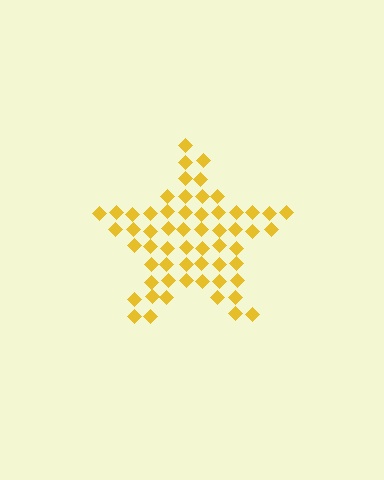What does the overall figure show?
The overall figure shows a star.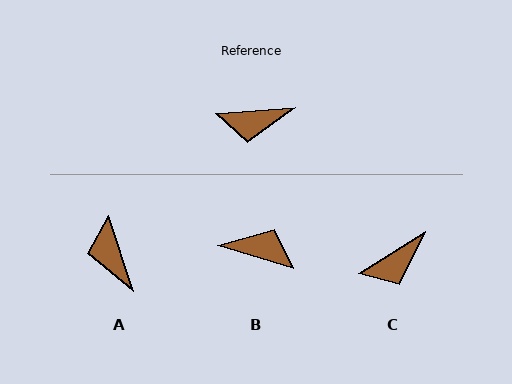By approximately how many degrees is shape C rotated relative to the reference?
Approximately 27 degrees counter-clockwise.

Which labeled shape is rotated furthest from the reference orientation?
B, about 159 degrees away.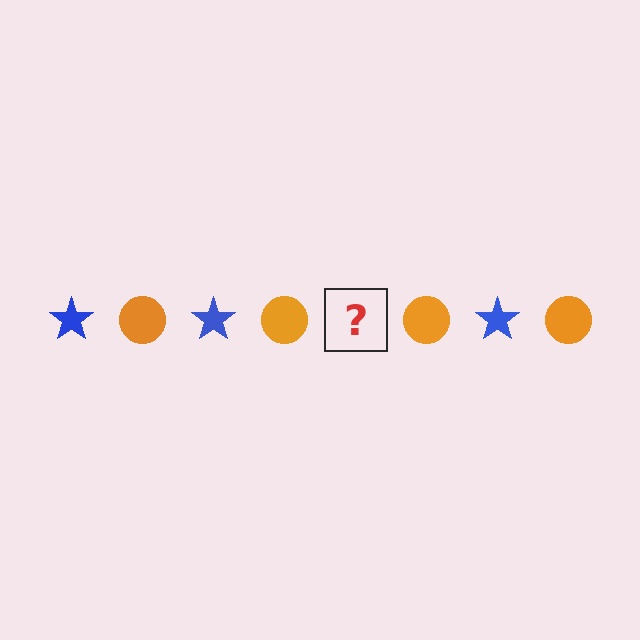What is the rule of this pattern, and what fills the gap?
The rule is that the pattern alternates between blue star and orange circle. The gap should be filled with a blue star.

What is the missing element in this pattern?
The missing element is a blue star.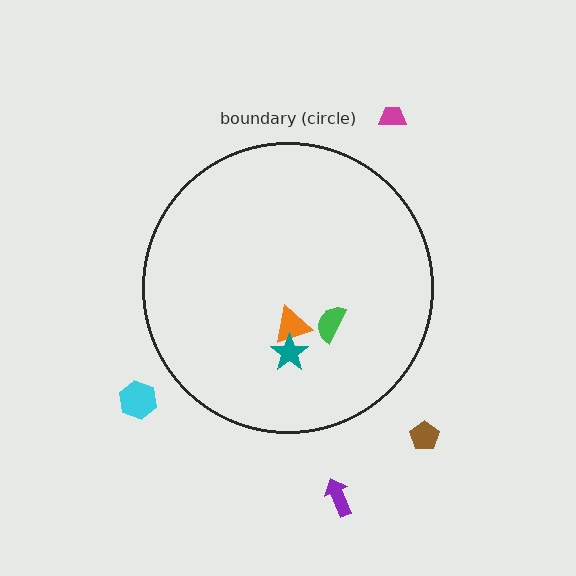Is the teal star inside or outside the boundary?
Inside.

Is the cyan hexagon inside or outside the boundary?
Outside.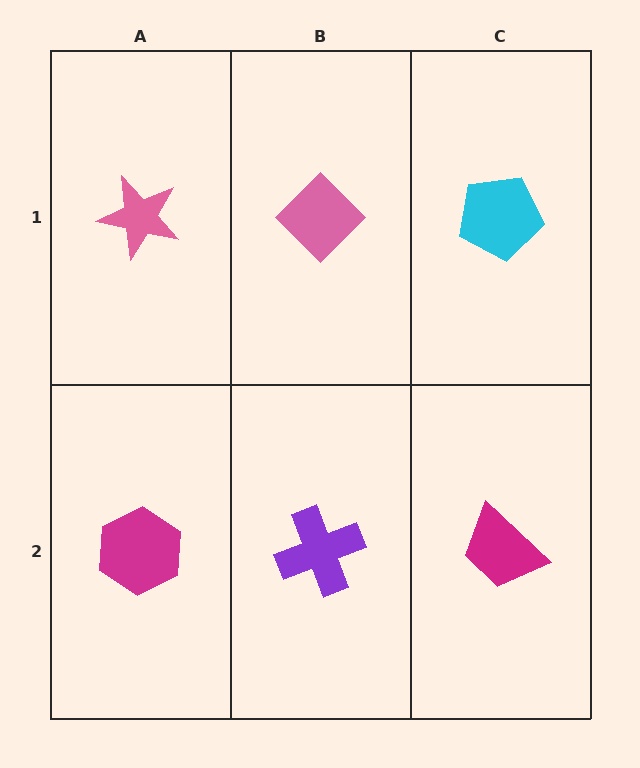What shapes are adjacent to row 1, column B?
A purple cross (row 2, column B), a pink star (row 1, column A), a cyan pentagon (row 1, column C).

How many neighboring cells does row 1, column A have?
2.